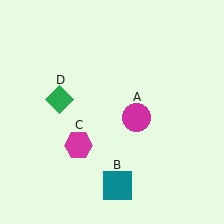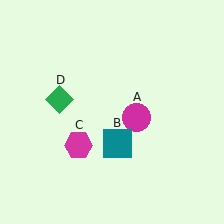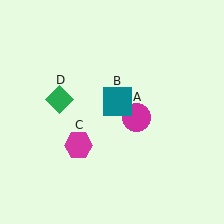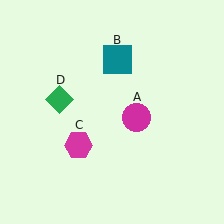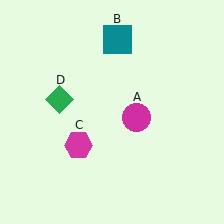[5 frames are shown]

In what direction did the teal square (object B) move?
The teal square (object B) moved up.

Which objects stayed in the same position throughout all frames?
Magenta circle (object A) and magenta hexagon (object C) and green diamond (object D) remained stationary.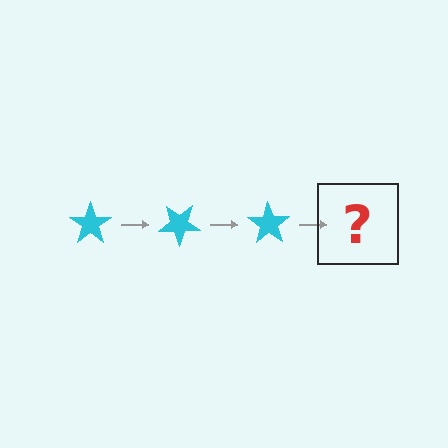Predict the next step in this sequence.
The next step is a cyan star rotated 105 degrees.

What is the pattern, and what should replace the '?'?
The pattern is that the star rotates 35 degrees each step. The '?' should be a cyan star rotated 105 degrees.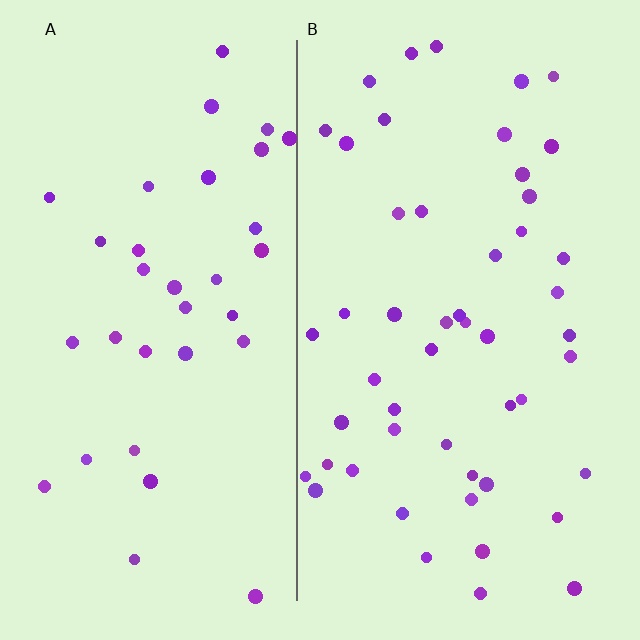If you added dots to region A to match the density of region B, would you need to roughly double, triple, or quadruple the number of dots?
Approximately double.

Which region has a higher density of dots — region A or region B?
B (the right).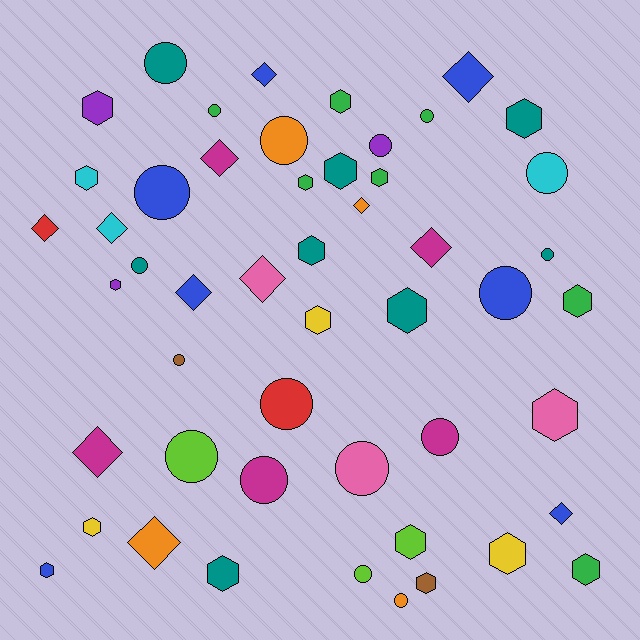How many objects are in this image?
There are 50 objects.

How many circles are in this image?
There are 18 circles.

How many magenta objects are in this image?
There are 5 magenta objects.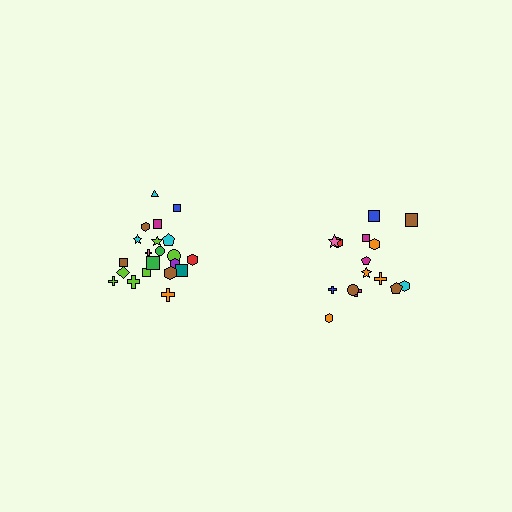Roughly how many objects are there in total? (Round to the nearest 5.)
Roughly 35 objects in total.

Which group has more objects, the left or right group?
The left group.